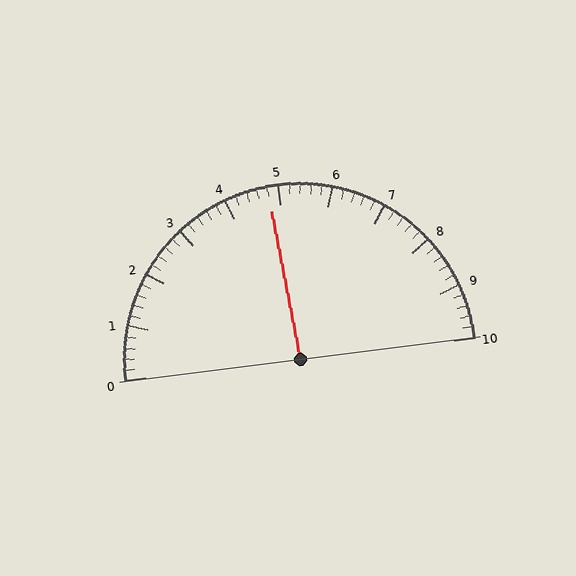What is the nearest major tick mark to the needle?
The nearest major tick mark is 5.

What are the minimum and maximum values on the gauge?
The gauge ranges from 0 to 10.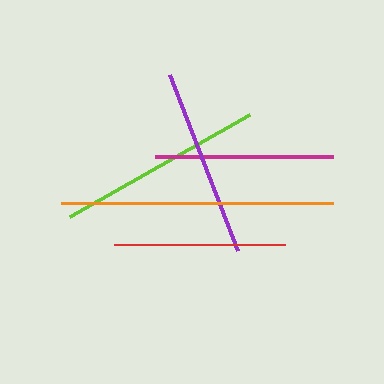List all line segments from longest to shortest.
From longest to shortest: orange, lime, purple, magenta, red.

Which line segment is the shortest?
The red line is the shortest at approximately 171 pixels.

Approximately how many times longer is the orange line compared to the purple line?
The orange line is approximately 1.4 times the length of the purple line.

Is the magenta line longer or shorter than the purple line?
The purple line is longer than the magenta line.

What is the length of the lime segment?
The lime segment is approximately 207 pixels long.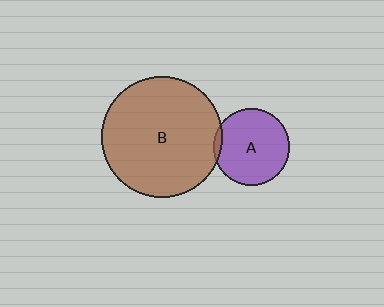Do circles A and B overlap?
Yes.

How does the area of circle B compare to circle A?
Approximately 2.5 times.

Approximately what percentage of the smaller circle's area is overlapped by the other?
Approximately 5%.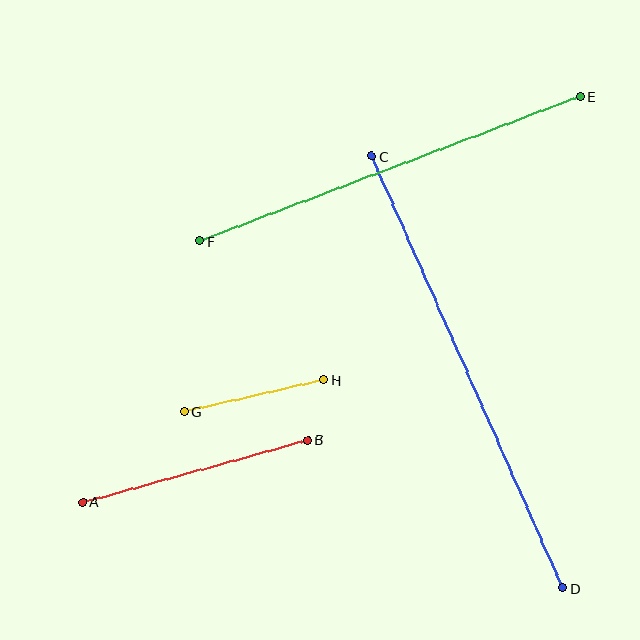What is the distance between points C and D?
The distance is approximately 473 pixels.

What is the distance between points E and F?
The distance is approximately 407 pixels.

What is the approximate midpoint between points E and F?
The midpoint is at approximately (390, 169) pixels.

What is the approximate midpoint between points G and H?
The midpoint is at approximately (254, 396) pixels.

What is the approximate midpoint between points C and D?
The midpoint is at approximately (467, 372) pixels.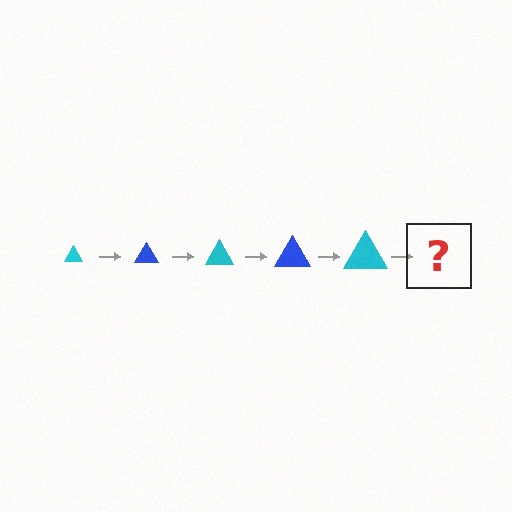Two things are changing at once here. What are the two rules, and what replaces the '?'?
The two rules are that the triangle grows larger each step and the color cycles through cyan and blue. The '?' should be a blue triangle, larger than the previous one.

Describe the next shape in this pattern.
It should be a blue triangle, larger than the previous one.